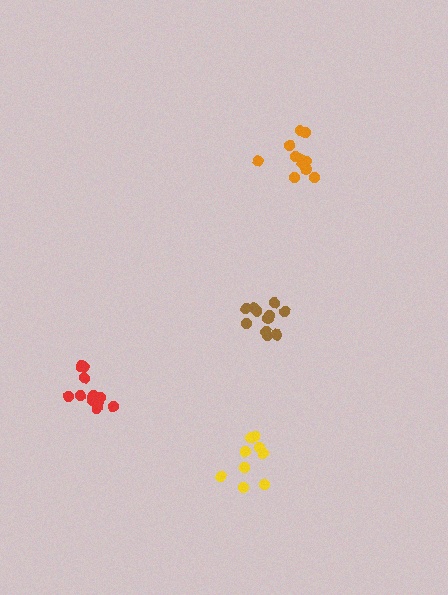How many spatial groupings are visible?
There are 4 spatial groupings.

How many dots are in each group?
Group 1: 11 dots, Group 2: 11 dots, Group 3: 9 dots, Group 4: 14 dots (45 total).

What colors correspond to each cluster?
The clusters are colored: orange, brown, yellow, red.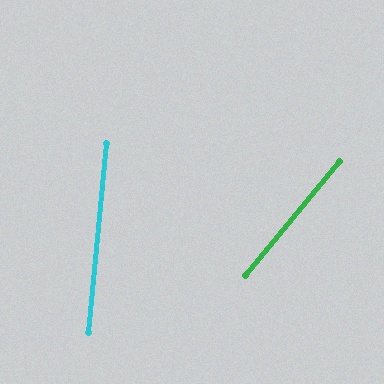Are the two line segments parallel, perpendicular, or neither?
Neither parallel nor perpendicular — they differ by about 34°.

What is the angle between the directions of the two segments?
Approximately 34 degrees.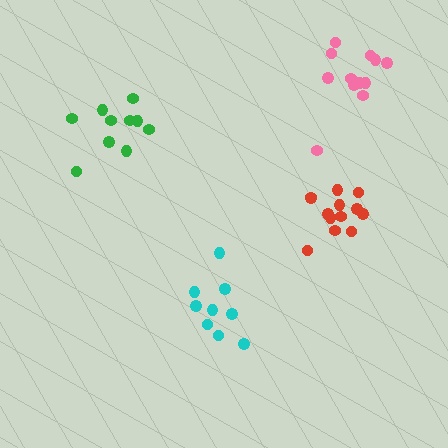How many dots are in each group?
Group 1: 12 dots, Group 2: 9 dots, Group 3: 13 dots, Group 4: 10 dots (44 total).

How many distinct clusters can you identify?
There are 4 distinct clusters.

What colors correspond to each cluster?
The clusters are colored: pink, cyan, red, green.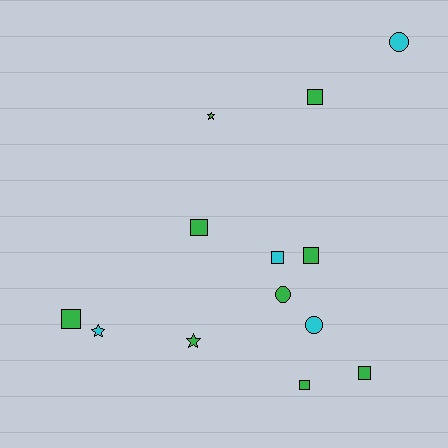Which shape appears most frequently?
Square, with 7 objects.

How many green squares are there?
There are 6 green squares.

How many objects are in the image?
There are 13 objects.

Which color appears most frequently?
Green, with 9 objects.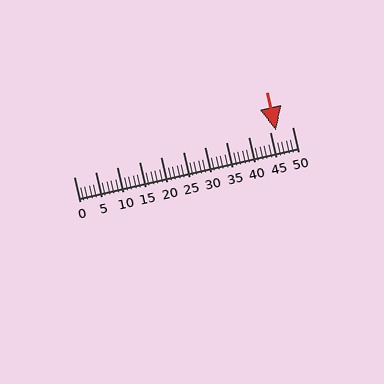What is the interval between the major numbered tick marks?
The major tick marks are spaced 5 units apart.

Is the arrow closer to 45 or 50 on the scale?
The arrow is closer to 45.